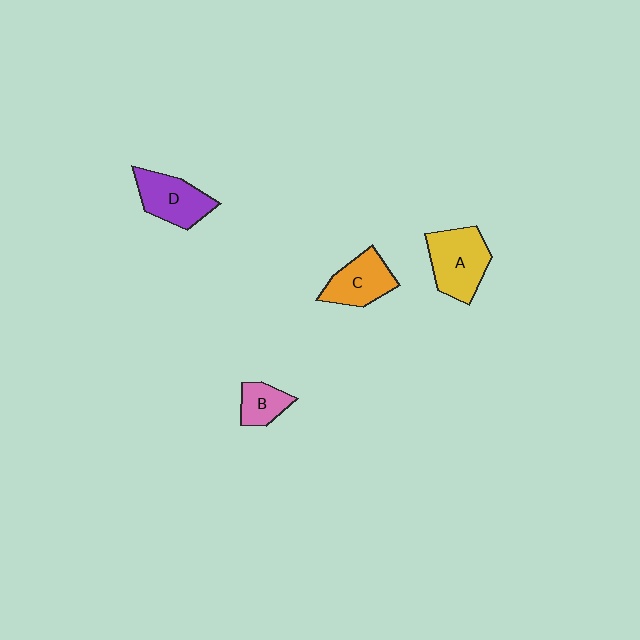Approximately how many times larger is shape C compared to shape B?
Approximately 1.6 times.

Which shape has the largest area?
Shape A (yellow).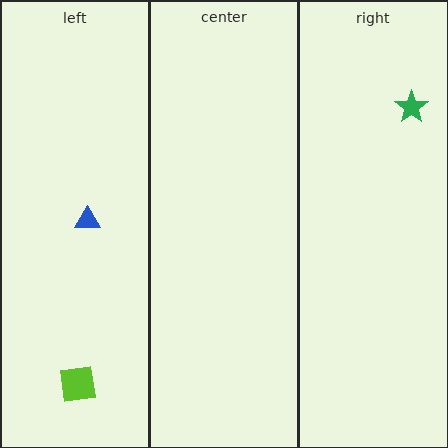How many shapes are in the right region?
1.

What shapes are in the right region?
The green star.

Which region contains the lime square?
The left region.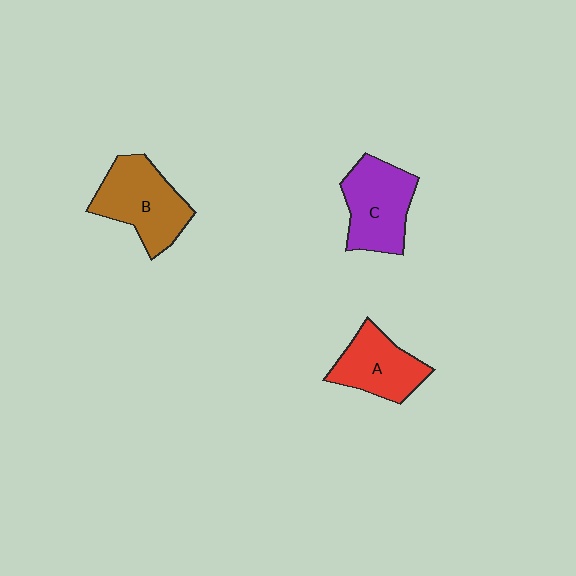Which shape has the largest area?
Shape B (brown).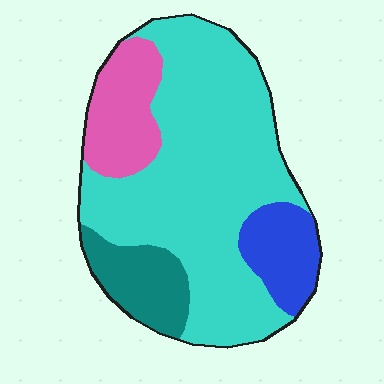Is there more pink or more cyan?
Cyan.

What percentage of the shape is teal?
Teal takes up about one eighth (1/8) of the shape.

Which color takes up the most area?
Cyan, at roughly 65%.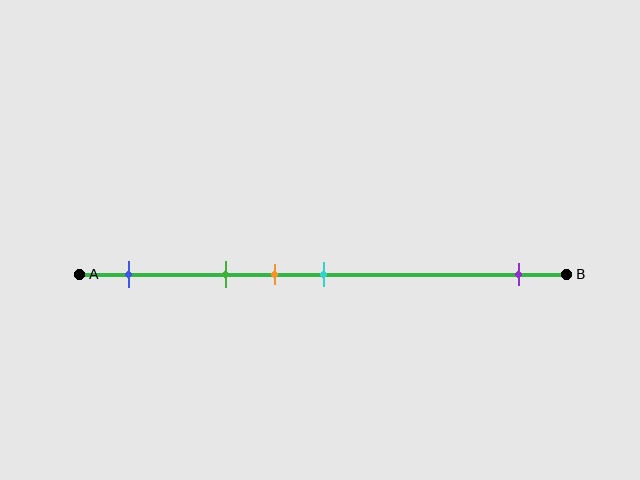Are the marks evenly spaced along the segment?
No, the marks are not evenly spaced.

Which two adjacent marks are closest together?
The orange and cyan marks are the closest adjacent pair.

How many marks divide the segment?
There are 5 marks dividing the segment.